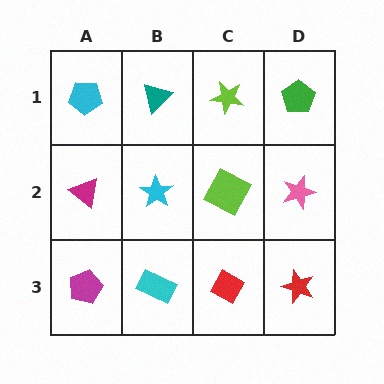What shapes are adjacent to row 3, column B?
A cyan star (row 2, column B), a magenta pentagon (row 3, column A), a red diamond (row 3, column C).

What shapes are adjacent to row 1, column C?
A lime square (row 2, column C), a teal triangle (row 1, column B), a green pentagon (row 1, column D).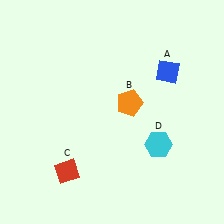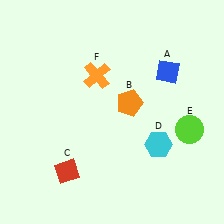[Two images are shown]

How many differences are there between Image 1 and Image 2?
There are 2 differences between the two images.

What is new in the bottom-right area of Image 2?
A lime circle (E) was added in the bottom-right area of Image 2.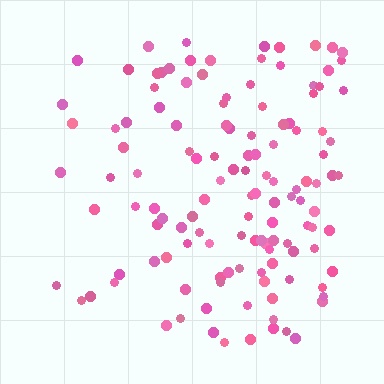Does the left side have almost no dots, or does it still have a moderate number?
Still a moderate number, just noticeably fewer than the right.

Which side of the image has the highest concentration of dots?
The right.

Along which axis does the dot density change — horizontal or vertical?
Horizontal.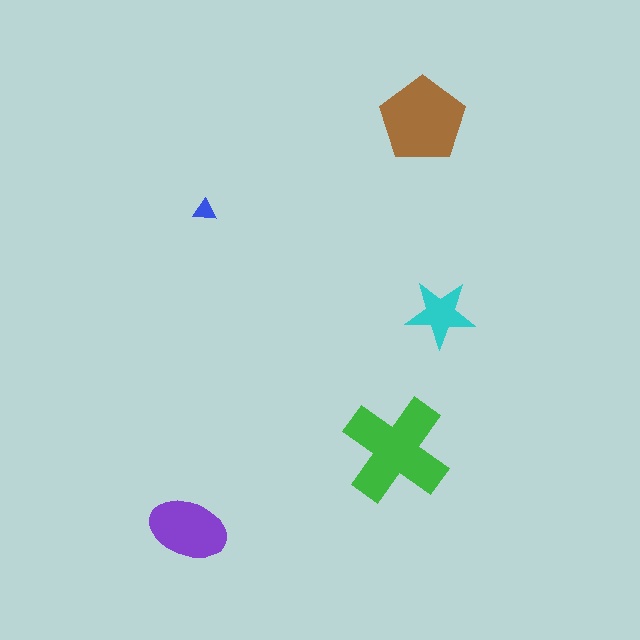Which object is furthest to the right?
The cyan star is rightmost.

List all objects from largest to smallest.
The green cross, the brown pentagon, the purple ellipse, the cyan star, the blue triangle.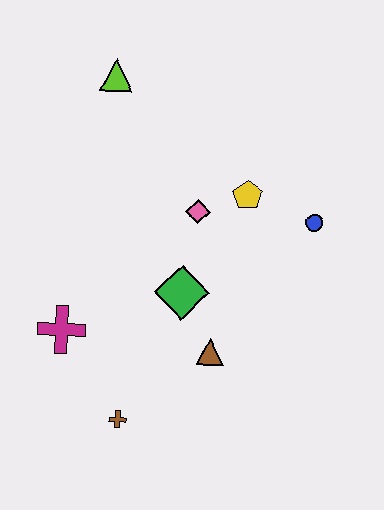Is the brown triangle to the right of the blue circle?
No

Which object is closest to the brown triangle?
The green diamond is closest to the brown triangle.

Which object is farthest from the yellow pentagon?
The brown cross is farthest from the yellow pentagon.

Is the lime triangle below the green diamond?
No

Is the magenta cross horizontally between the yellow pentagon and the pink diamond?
No